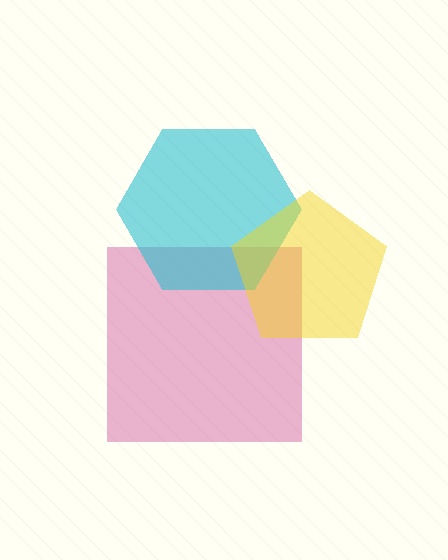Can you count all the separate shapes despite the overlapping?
Yes, there are 3 separate shapes.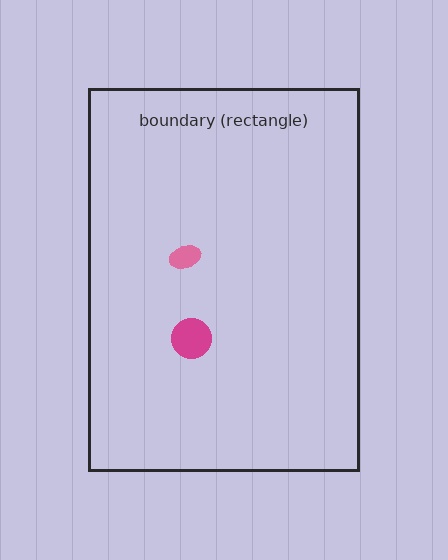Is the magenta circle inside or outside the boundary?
Inside.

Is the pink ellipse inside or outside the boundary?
Inside.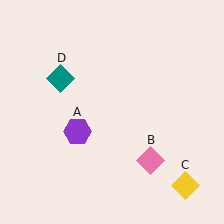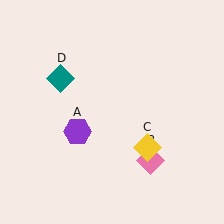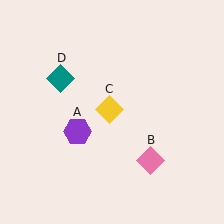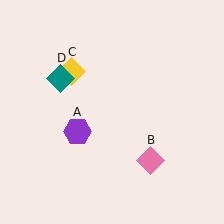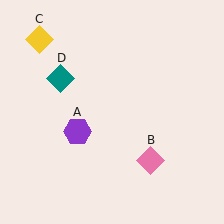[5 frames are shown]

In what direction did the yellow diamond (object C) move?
The yellow diamond (object C) moved up and to the left.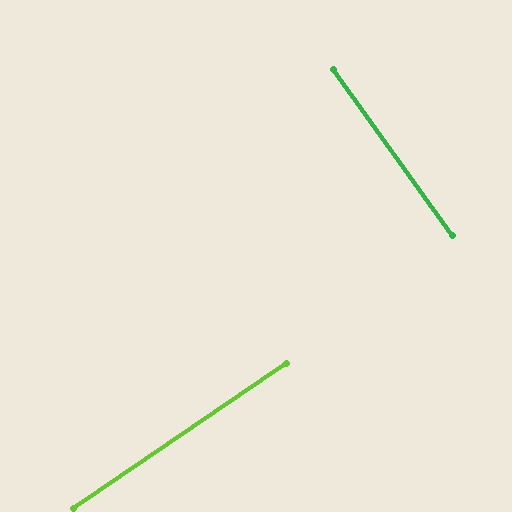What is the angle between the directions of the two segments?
Approximately 89 degrees.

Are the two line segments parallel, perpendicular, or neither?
Perpendicular — they meet at approximately 89°.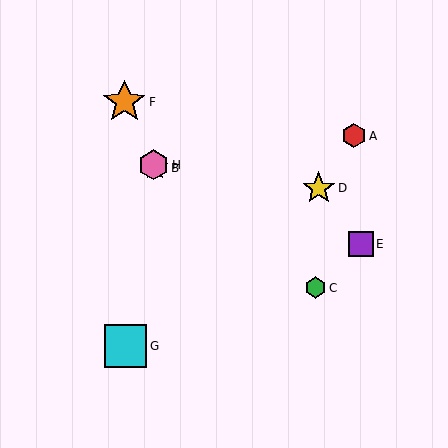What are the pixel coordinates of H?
Object H is at (154, 165).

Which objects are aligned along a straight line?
Objects B, F, H are aligned along a straight line.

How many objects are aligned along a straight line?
3 objects (B, F, H) are aligned along a straight line.